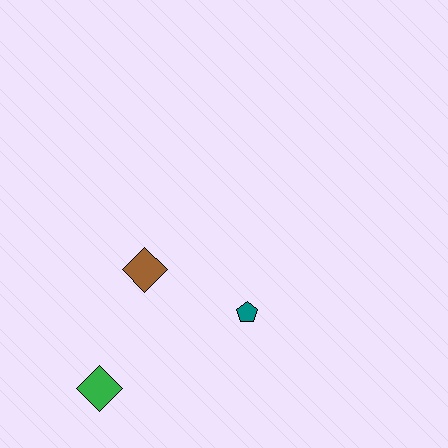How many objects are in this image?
There are 3 objects.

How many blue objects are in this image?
There are no blue objects.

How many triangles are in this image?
There are no triangles.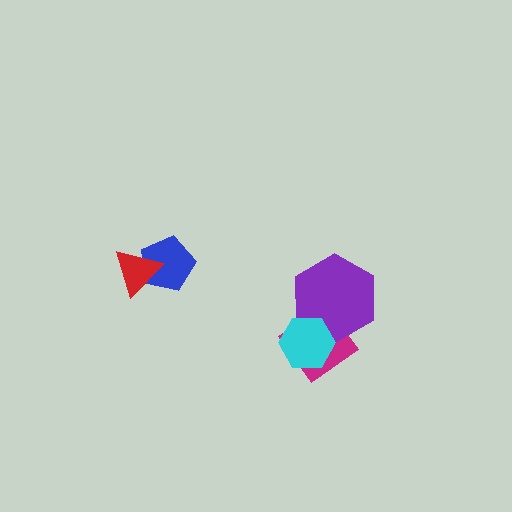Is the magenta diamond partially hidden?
Yes, it is partially covered by another shape.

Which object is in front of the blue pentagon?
The red triangle is in front of the blue pentagon.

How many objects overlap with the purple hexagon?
2 objects overlap with the purple hexagon.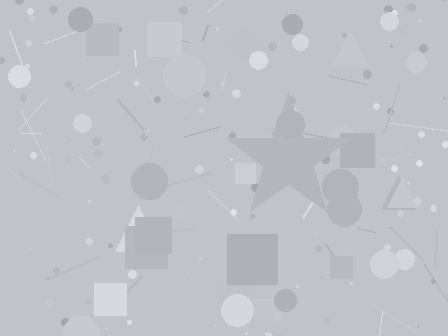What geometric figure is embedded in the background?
A star is embedded in the background.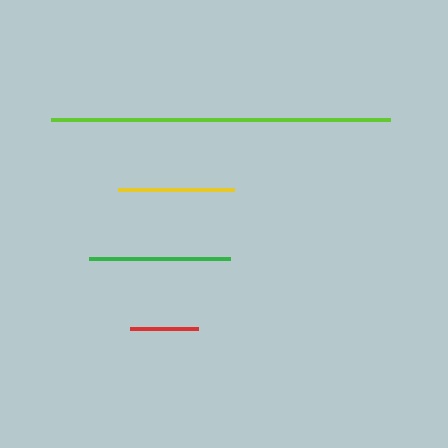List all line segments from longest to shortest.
From longest to shortest: lime, green, yellow, red.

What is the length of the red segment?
The red segment is approximately 68 pixels long.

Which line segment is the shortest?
The red line is the shortest at approximately 68 pixels.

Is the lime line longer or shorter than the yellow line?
The lime line is longer than the yellow line.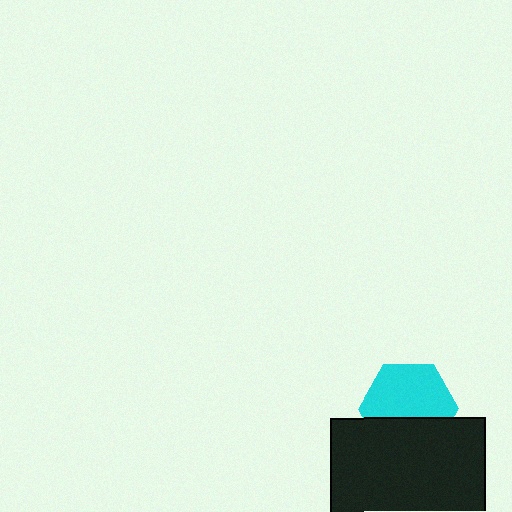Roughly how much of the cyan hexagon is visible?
About half of it is visible (roughly 62%).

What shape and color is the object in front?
The object in front is a black rectangle.